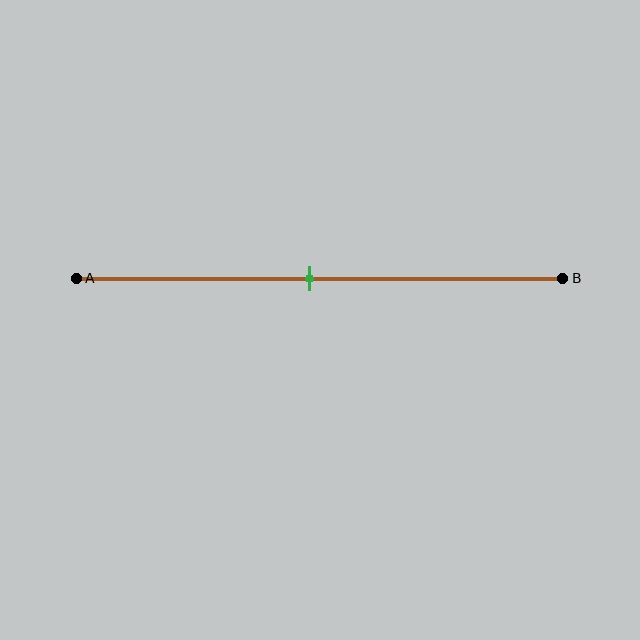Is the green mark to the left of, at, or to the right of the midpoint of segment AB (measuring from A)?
The green mark is approximately at the midpoint of segment AB.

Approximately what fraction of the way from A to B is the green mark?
The green mark is approximately 50% of the way from A to B.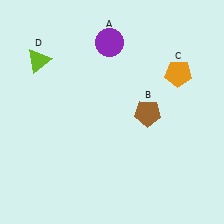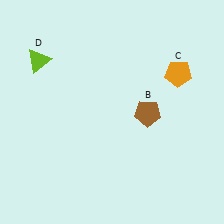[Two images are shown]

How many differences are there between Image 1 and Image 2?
There is 1 difference between the two images.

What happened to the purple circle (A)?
The purple circle (A) was removed in Image 2. It was in the top-left area of Image 1.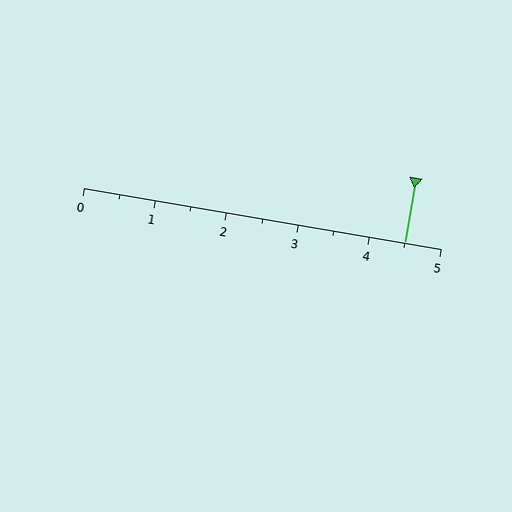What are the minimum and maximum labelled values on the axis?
The axis runs from 0 to 5.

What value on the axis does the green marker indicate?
The marker indicates approximately 4.5.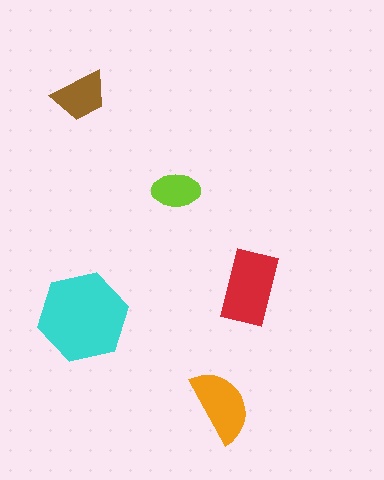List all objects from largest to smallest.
The cyan hexagon, the red rectangle, the orange semicircle, the brown trapezoid, the lime ellipse.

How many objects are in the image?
There are 5 objects in the image.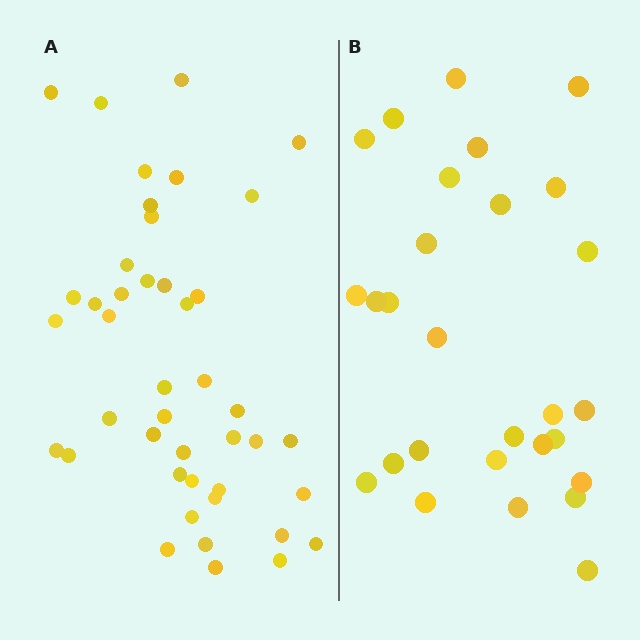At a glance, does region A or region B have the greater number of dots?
Region A (the left region) has more dots.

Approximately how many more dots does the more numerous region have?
Region A has approximately 15 more dots than region B.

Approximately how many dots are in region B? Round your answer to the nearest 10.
About 30 dots. (The exact count is 28, which rounds to 30.)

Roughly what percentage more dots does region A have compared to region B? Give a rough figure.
About 55% more.